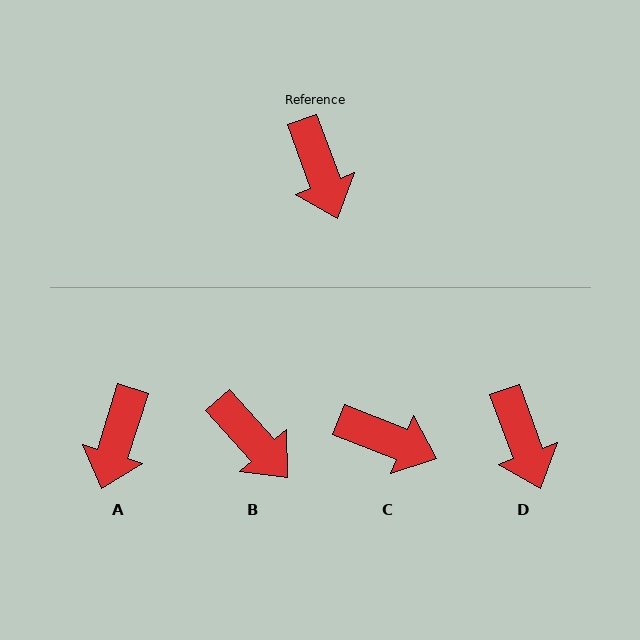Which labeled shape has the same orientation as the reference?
D.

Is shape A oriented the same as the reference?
No, it is off by about 37 degrees.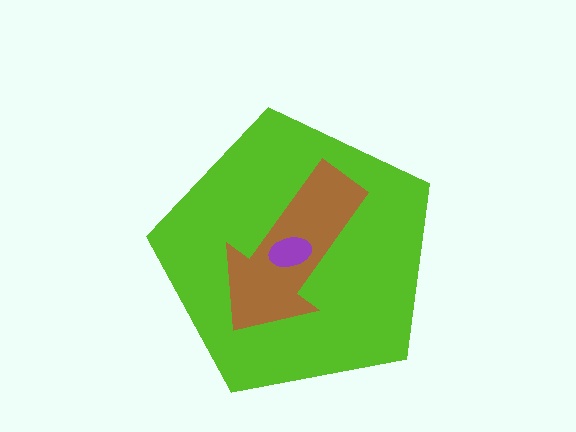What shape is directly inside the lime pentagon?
The brown arrow.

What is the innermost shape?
The purple ellipse.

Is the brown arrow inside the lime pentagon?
Yes.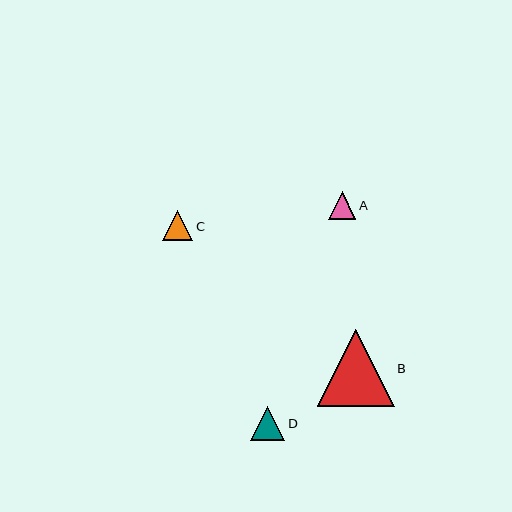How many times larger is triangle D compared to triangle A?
Triangle D is approximately 1.3 times the size of triangle A.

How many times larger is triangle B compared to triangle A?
Triangle B is approximately 2.8 times the size of triangle A.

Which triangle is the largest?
Triangle B is the largest with a size of approximately 77 pixels.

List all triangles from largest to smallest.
From largest to smallest: B, D, C, A.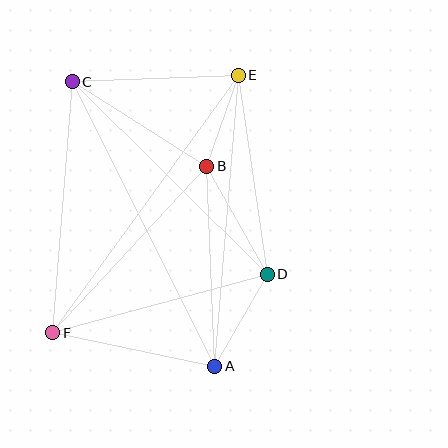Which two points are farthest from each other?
Points A and C are farthest from each other.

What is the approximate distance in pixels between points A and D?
The distance between A and D is approximately 106 pixels.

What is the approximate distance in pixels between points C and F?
The distance between C and F is approximately 252 pixels.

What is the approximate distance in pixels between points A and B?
The distance between A and B is approximately 200 pixels.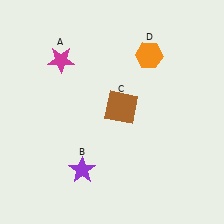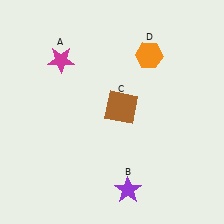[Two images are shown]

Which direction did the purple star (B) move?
The purple star (B) moved right.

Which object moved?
The purple star (B) moved right.